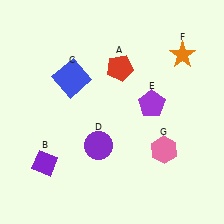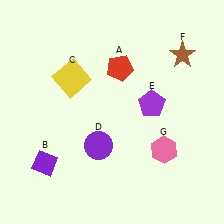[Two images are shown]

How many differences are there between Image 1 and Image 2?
There are 2 differences between the two images.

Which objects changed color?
C changed from blue to yellow. F changed from orange to brown.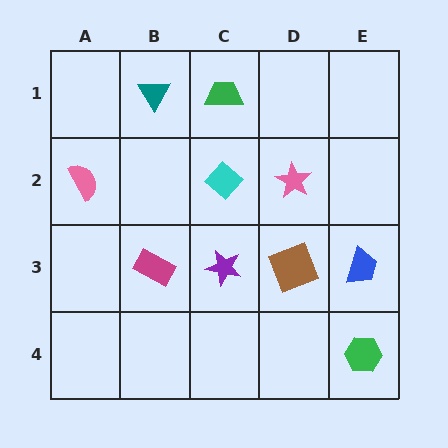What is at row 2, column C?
A cyan diamond.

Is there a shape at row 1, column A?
No, that cell is empty.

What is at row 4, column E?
A green hexagon.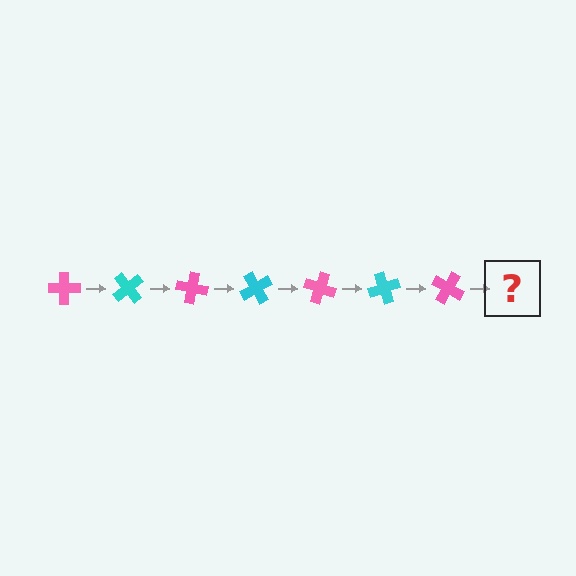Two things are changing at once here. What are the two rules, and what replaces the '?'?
The two rules are that it rotates 50 degrees each step and the color cycles through pink and cyan. The '?' should be a cyan cross, rotated 350 degrees from the start.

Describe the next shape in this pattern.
It should be a cyan cross, rotated 350 degrees from the start.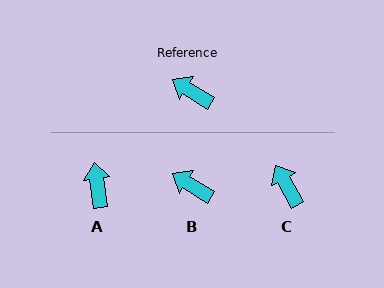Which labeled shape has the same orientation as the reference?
B.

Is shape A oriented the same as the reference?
No, it is off by about 50 degrees.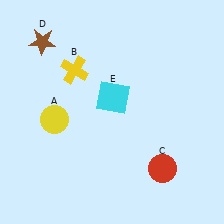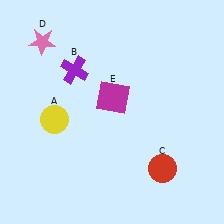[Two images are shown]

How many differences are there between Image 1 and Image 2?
There are 3 differences between the two images.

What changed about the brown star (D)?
In Image 1, D is brown. In Image 2, it changed to pink.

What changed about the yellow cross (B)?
In Image 1, B is yellow. In Image 2, it changed to purple.